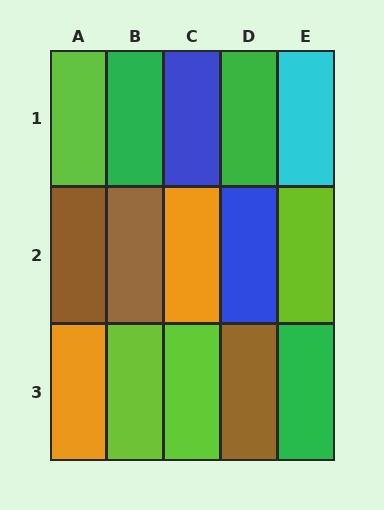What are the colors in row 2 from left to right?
Brown, brown, orange, blue, lime.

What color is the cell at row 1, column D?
Green.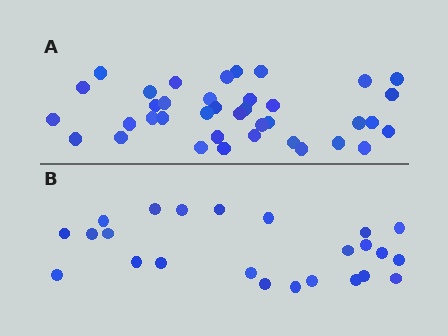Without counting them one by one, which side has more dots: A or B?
Region A (the top region) has more dots.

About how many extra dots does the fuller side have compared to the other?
Region A has approximately 15 more dots than region B.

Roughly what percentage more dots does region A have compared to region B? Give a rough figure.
About 60% more.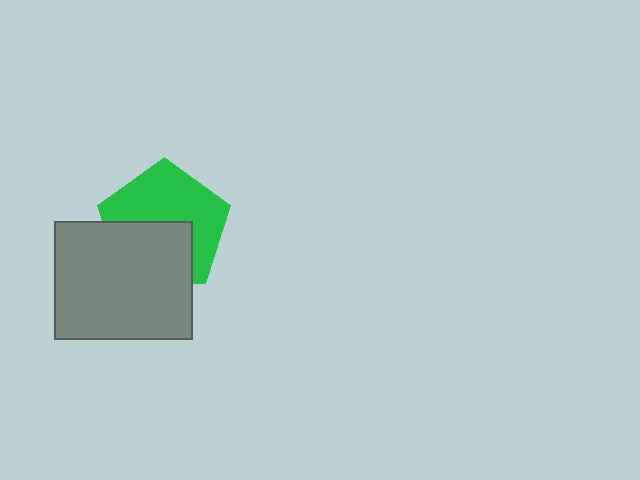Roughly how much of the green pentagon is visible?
About half of it is visible (roughly 57%).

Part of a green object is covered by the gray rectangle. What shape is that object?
It is a pentagon.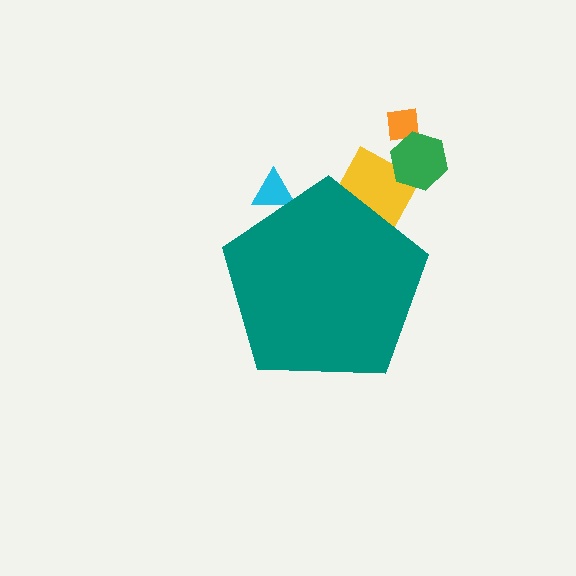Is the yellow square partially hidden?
Yes, the yellow square is partially hidden behind the teal pentagon.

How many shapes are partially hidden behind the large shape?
2 shapes are partially hidden.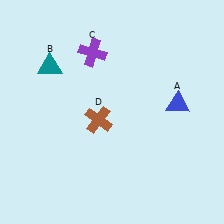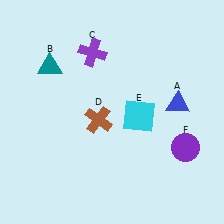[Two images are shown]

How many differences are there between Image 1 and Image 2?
There are 2 differences between the two images.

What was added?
A cyan square (E), a purple circle (F) were added in Image 2.